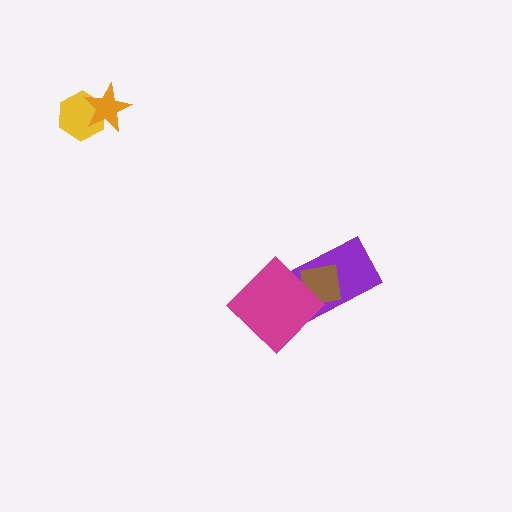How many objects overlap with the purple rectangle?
2 objects overlap with the purple rectangle.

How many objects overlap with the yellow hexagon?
1 object overlaps with the yellow hexagon.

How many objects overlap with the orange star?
1 object overlaps with the orange star.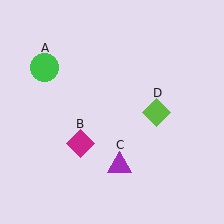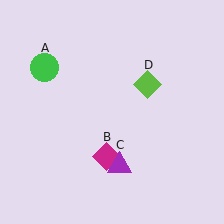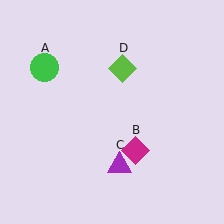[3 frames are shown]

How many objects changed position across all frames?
2 objects changed position: magenta diamond (object B), lime diamond (object D).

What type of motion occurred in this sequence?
The magenta diamond (object B), lime diamond (object D) rotated counterclockwise around the center of the scene.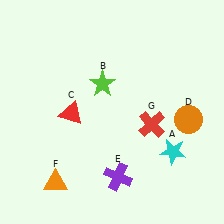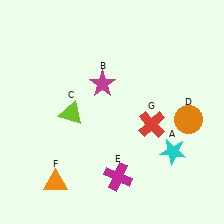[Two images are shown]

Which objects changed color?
B changed from lime to magenta. C changed from red to lime. E changed from purple to magenta.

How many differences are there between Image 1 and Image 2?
There are 3 differences between the two images.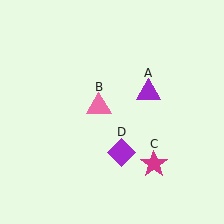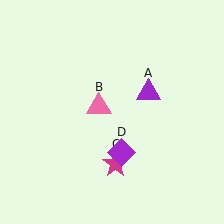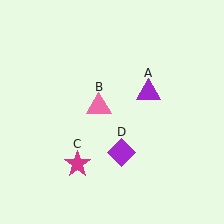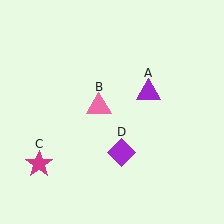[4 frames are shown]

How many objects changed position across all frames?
1 object changed position: magenta star (object C).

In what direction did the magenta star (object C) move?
The magenta star (object C) moved left.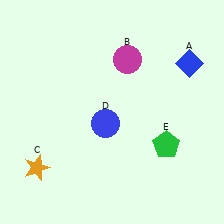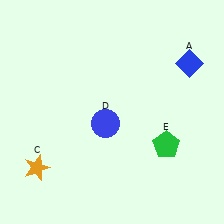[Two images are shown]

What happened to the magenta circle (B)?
The magenta circle (B) was removed in Image 2. It was in the top-right area of Image 1.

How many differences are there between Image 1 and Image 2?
There is 1 difference between the two images.